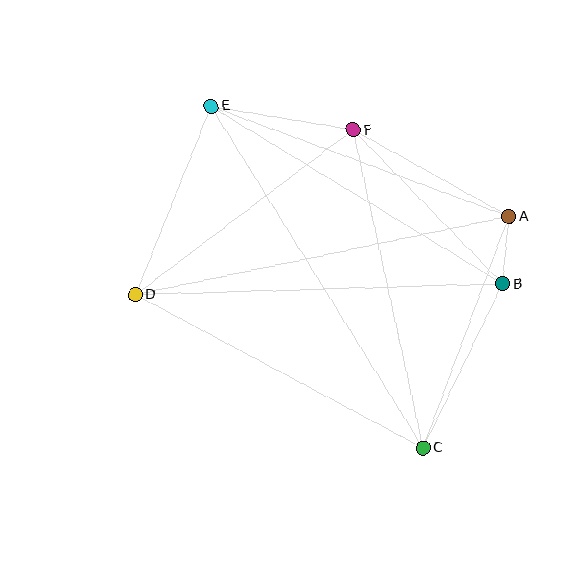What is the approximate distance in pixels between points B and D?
The distance between B and D is approximately 368 pixels.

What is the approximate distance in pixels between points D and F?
The distance between D and F is approximately 273 pixels.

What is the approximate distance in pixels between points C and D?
The distance between C and D is approximately 326 pixels.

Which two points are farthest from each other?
Points C and E are farthest from each other.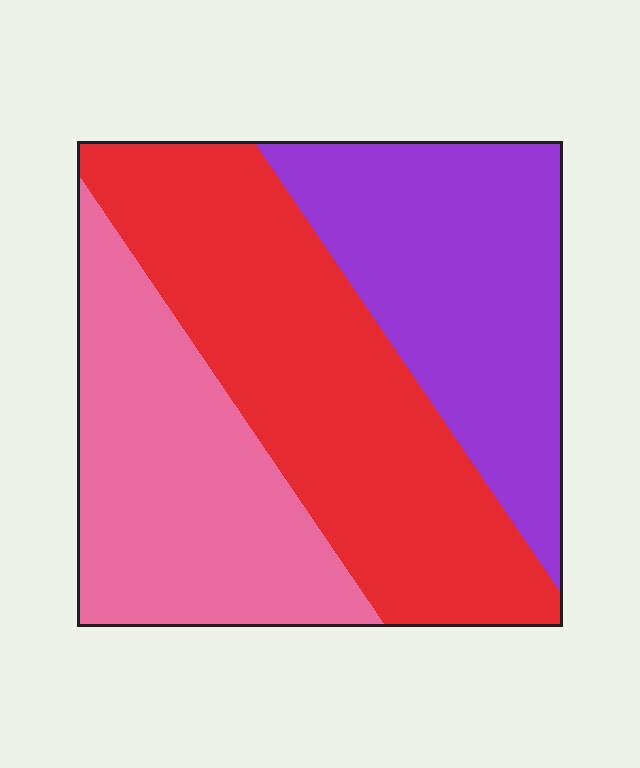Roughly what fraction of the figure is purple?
Purple takes up about one third (1/3) of the figure.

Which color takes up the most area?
Red, at roughly 40%.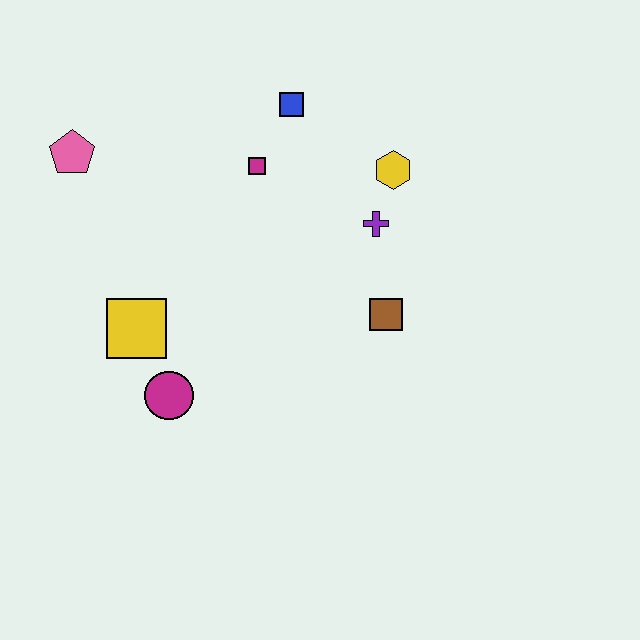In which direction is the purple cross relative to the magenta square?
The purple cross is to the right of the magenta square.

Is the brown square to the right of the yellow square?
Yes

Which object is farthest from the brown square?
The pink pentagon is farthest from the brown square.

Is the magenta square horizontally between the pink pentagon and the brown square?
Yes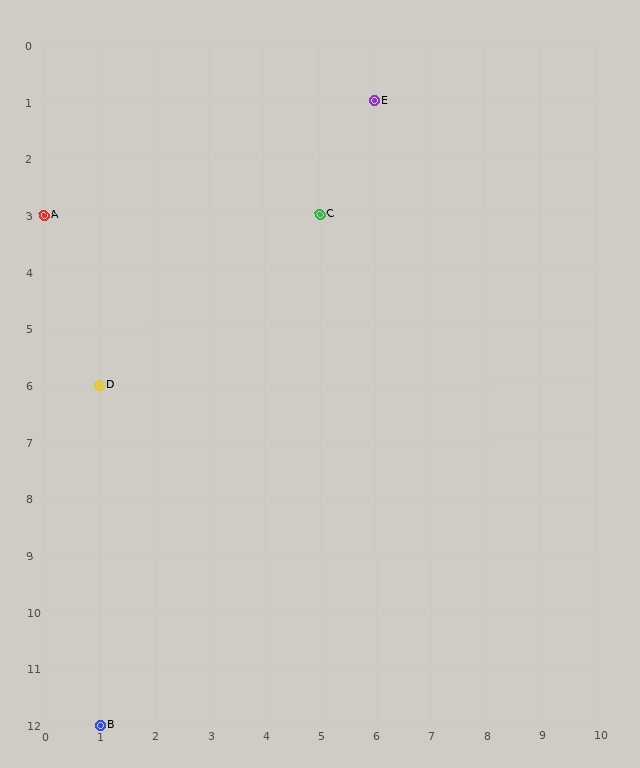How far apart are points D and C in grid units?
Points D and C are 4 columns and 3 rows apart (about 5.0 grid units diagonally).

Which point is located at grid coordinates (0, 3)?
Point A is at (0, 3).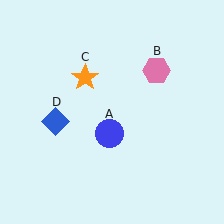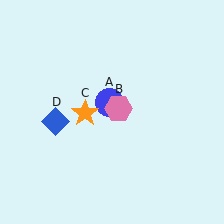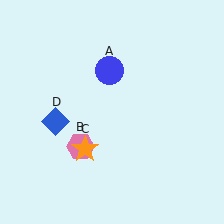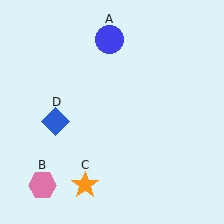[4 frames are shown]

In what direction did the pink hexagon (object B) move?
The pink hexagon (object B) moved down and to the left.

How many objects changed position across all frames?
3 objects changed position: blue circle (object A), pink hexagon (object B), orange star (object C).